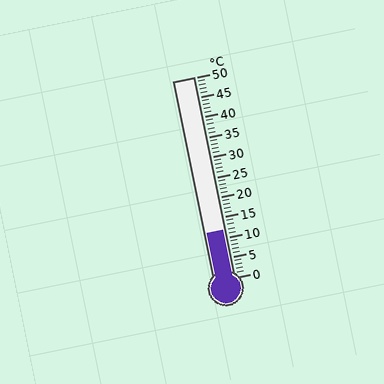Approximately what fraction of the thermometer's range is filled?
The thermometer is filled to approximately 25% of its range.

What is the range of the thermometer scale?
The thermometer scale ranges from 0°C to 50°C.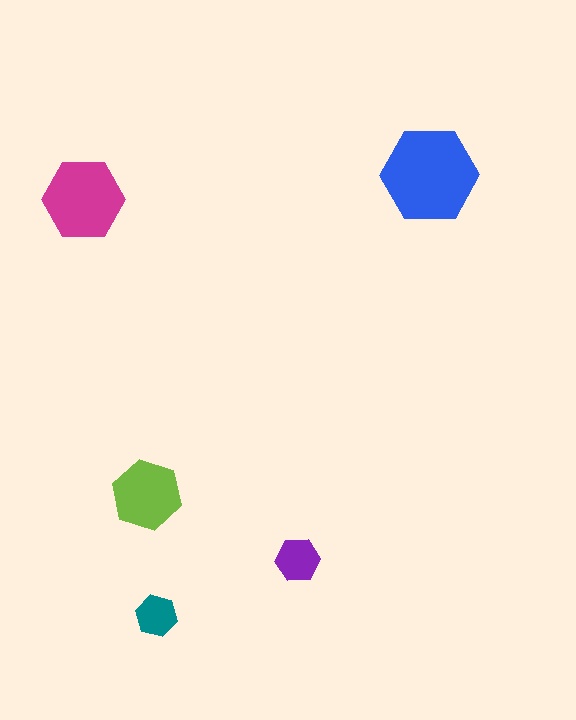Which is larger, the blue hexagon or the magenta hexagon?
The blue one.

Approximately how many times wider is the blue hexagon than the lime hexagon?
About 1.5 times wider.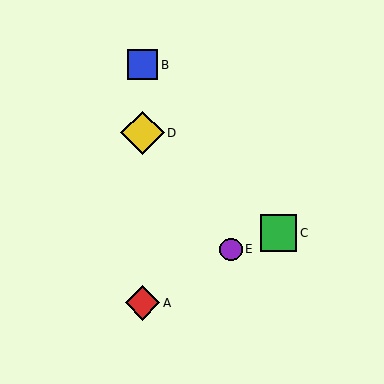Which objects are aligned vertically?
Objects A, B, D are aligned vertically.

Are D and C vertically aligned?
No, D is at x≈143 and C is at x≈278.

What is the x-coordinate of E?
Object E is at x≈231.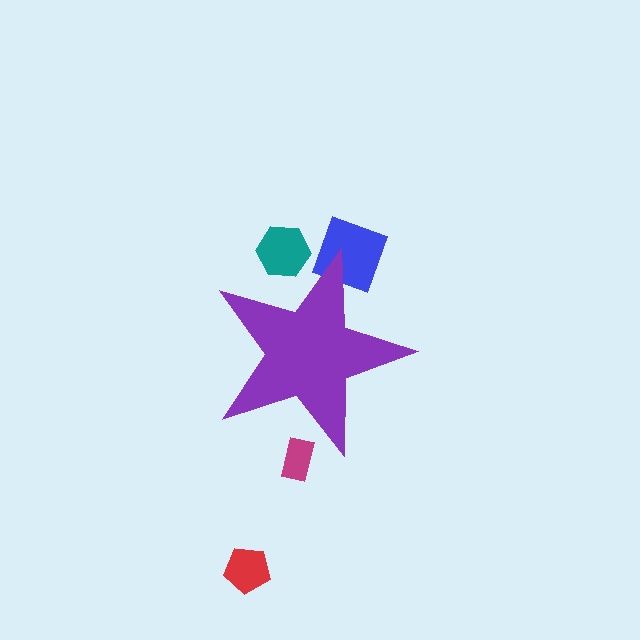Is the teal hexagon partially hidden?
Yes, the teal hexagon is partially hidden behind the purple star.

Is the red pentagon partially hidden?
No, the red pentagon is fully visible.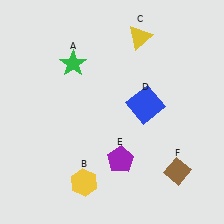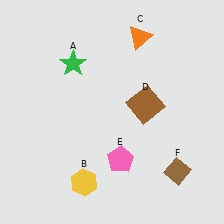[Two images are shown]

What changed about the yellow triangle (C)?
In Image 1, C is yellow. In Image 2, it changed to orange.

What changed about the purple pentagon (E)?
In Image 1, E is purple. In Image 2, it changed to pink.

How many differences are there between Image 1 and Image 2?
There are 3 differences between the two images.